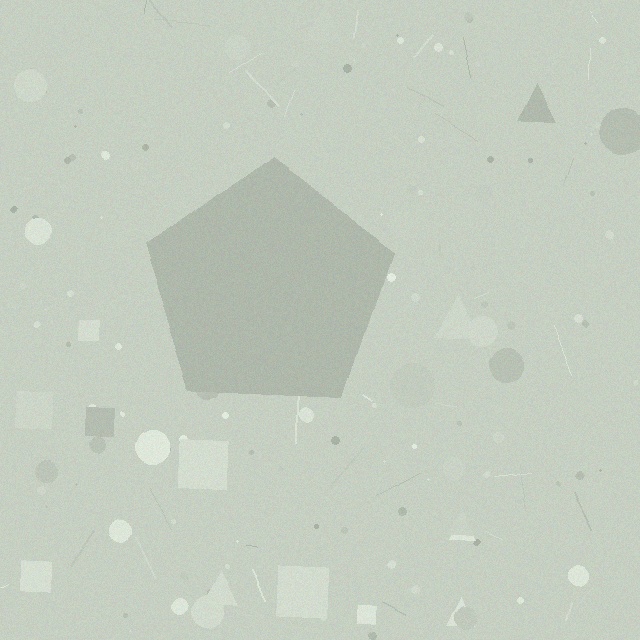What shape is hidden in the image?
A pentagon is hidden in the image.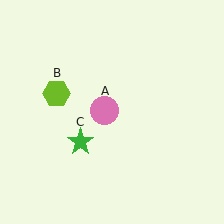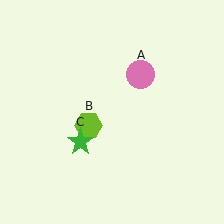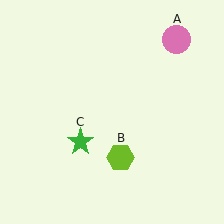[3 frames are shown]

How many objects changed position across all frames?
2 objects changed position: pink circle (object A), lime hexagon (object B).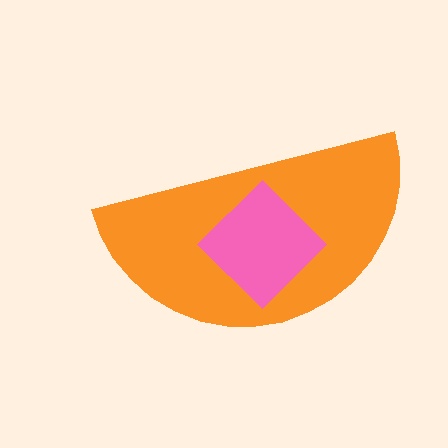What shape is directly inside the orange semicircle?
The pink diamond.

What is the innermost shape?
The pink diamond.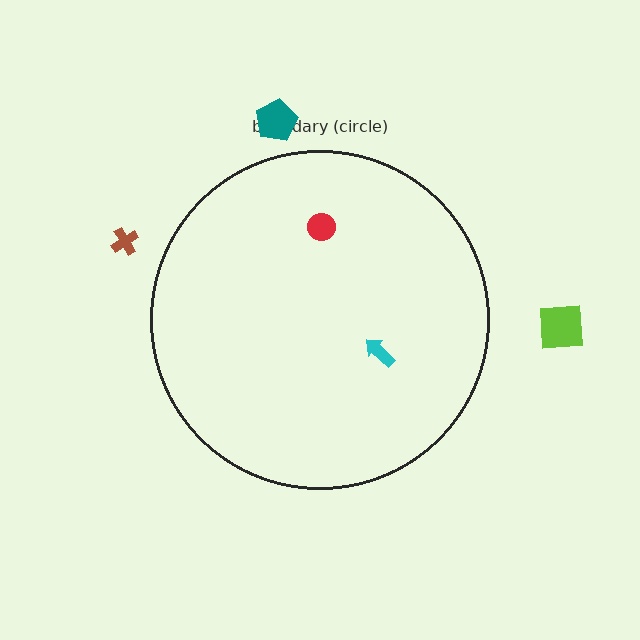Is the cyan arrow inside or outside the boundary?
Inside.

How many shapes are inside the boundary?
2 inside, 3 outside.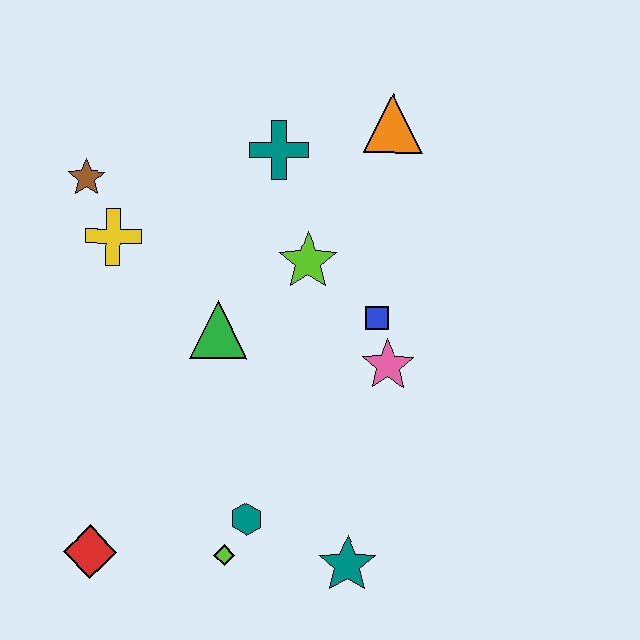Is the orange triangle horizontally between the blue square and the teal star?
No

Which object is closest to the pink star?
The blue square is closest to the pink star.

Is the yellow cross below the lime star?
No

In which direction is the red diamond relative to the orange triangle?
The red diamond is below the orange triangle.